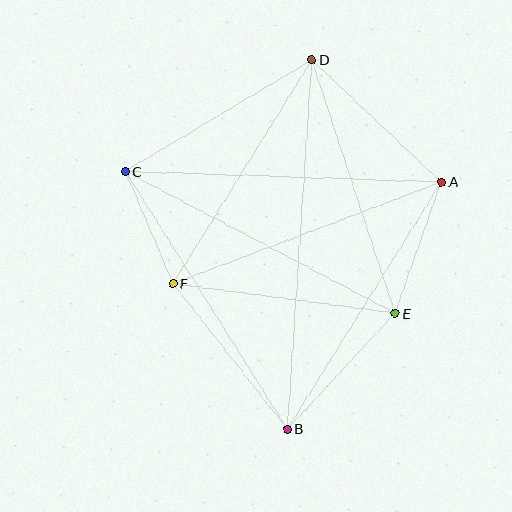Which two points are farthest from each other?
Points B and D are farthest from each other.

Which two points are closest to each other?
Points C and F are closest to each other.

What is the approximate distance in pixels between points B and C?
The distance between B and C is approximately 304 pixels.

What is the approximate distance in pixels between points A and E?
The distance between A and E is approximately 139 pixels.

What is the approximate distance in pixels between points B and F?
The distance between B and F is approximately 185 pixels.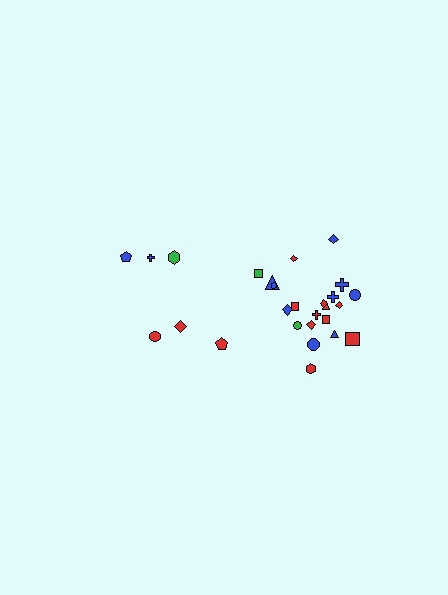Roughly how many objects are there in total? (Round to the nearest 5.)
Roughly 25 objects in total.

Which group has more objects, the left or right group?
The right group.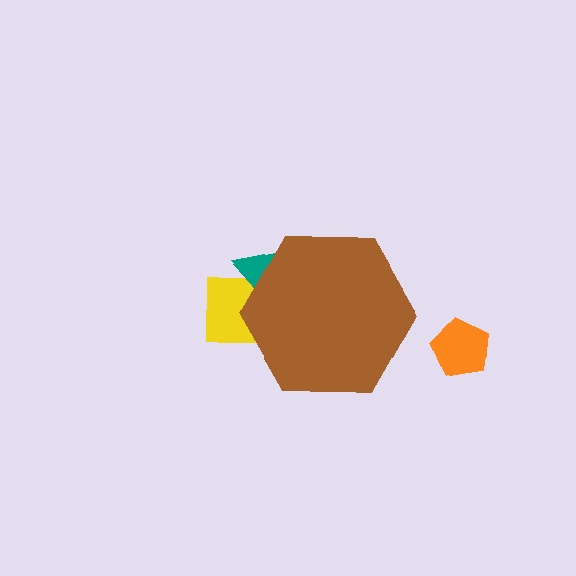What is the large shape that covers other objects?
A brown hexagon.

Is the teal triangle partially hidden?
Yes, the teal triangle is partially hidden behind the brown hexagon.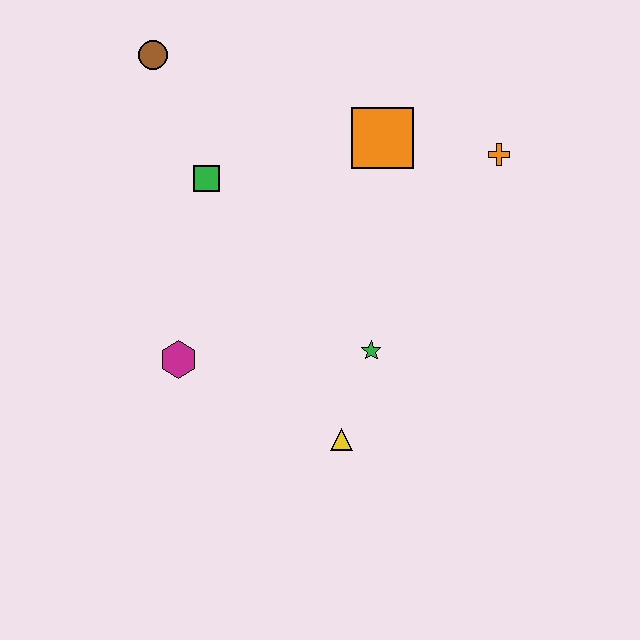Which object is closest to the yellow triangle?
The green star is closest to the yellow triangle.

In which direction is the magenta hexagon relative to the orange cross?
The magenta hexagon is to the left of the orange cross.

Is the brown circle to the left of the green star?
Yes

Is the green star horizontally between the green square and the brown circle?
No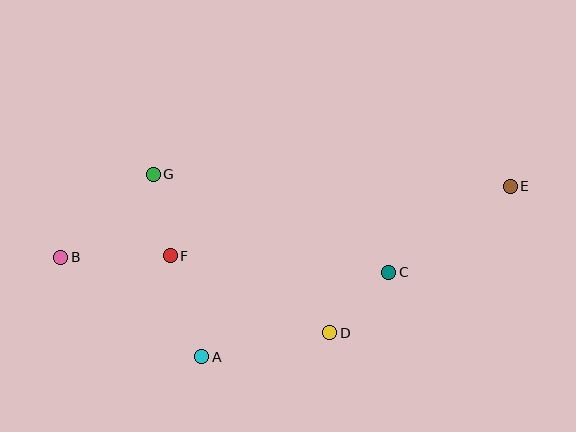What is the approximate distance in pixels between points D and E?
The distance between D and E is approximately 233 pixels.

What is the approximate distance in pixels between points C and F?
The distance between C and F is approximately 220 pixels.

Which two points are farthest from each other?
Points B and E are farthest from each other.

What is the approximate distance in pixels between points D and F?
The distance between D and F is approximately 177 pixels.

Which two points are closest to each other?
Points F and G are closest to each other.